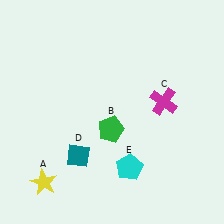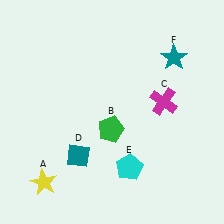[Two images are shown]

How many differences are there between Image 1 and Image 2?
There is 1 difference between the two images.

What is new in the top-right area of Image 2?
A teal star (F) was added in the top-right area of Image 2.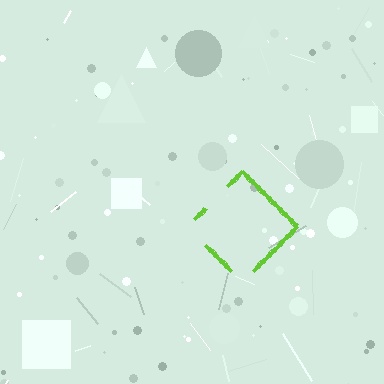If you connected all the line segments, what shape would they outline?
They would outline a diamond.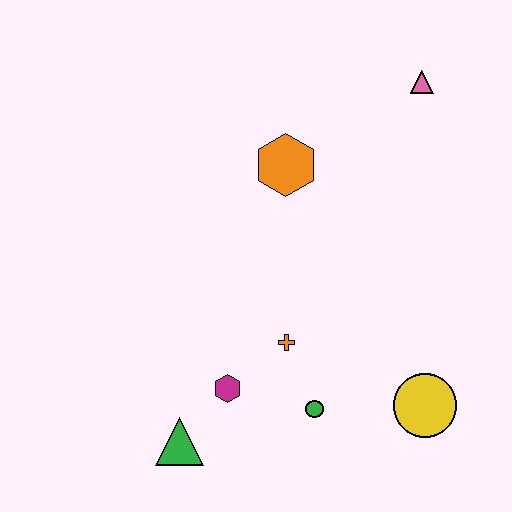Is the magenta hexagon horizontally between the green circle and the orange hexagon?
No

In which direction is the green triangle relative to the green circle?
The green triangle is to the left of the green circle.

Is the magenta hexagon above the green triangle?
Yes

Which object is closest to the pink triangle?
The orange hexagon is closest to the pink triangle.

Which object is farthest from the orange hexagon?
The green triangle is farthest from the orange hexagon.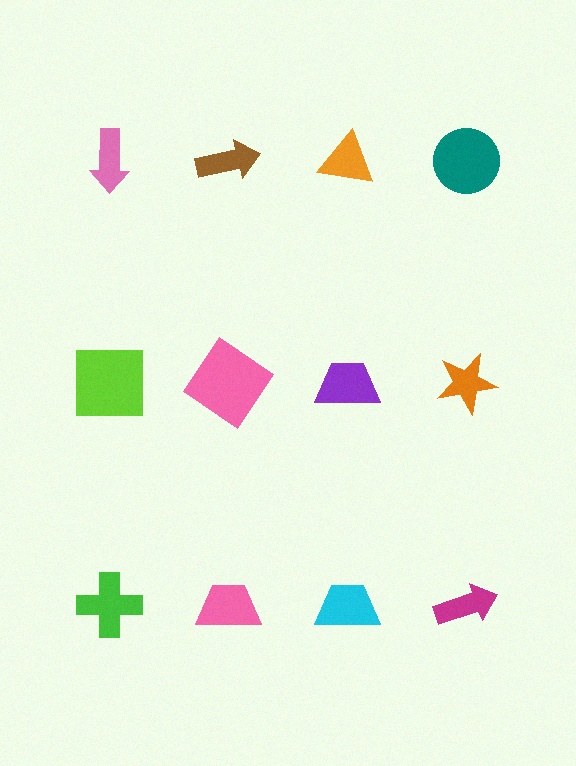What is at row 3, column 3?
A cyan trapezoid.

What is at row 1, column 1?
A pink arrow.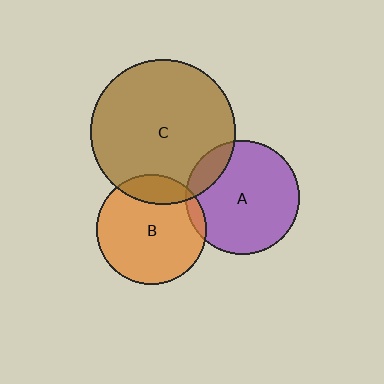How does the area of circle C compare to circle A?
Approximately 1.6 times.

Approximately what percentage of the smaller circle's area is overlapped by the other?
Approximately 5%.